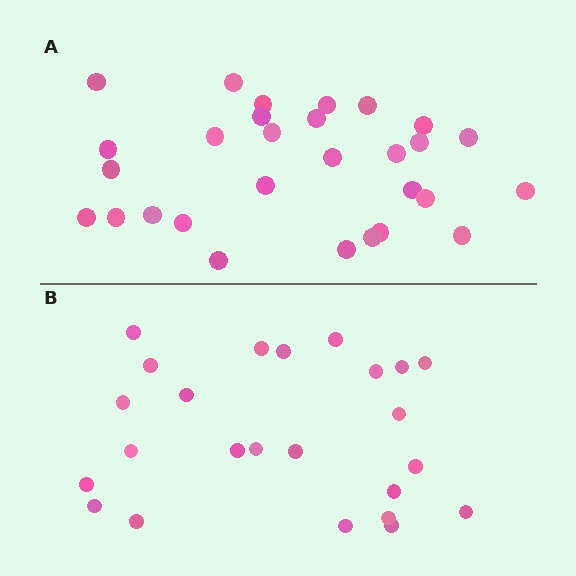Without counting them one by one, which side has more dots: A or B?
Region A (the top region) has more dots.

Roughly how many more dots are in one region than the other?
Region A has about 5 more dots than region B.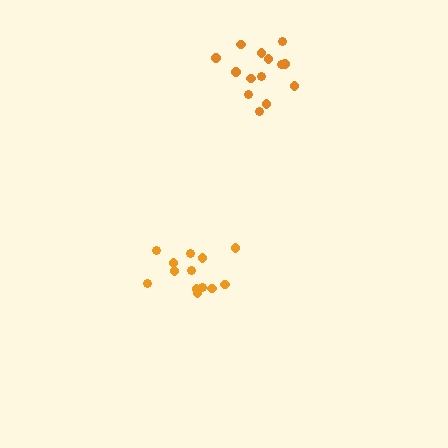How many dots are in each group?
Group 1: 13 dots, Group 2: 14 dots (27 total).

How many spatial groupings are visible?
There are 2 spatial groupings.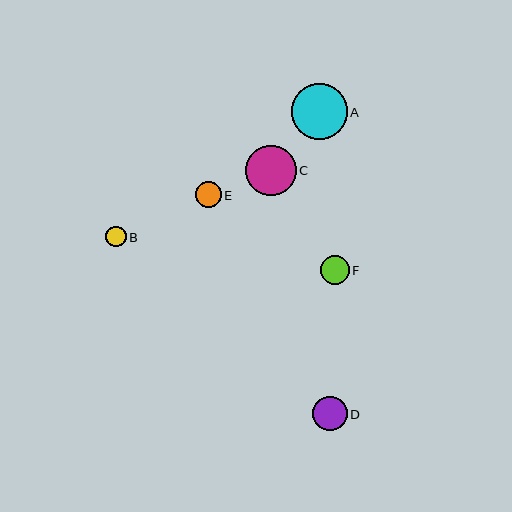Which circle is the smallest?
Circle B is the smallest with a size of approximately 20 pixels.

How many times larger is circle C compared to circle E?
Circle C is approximately 2.0 times the size of circle E.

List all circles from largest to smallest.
From largest to smallest: A, C, D, F, E, B.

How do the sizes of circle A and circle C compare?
Circle A and circle C are approximately the same size.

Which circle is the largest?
Circle A is the largest with a size of approximately 56 pixels.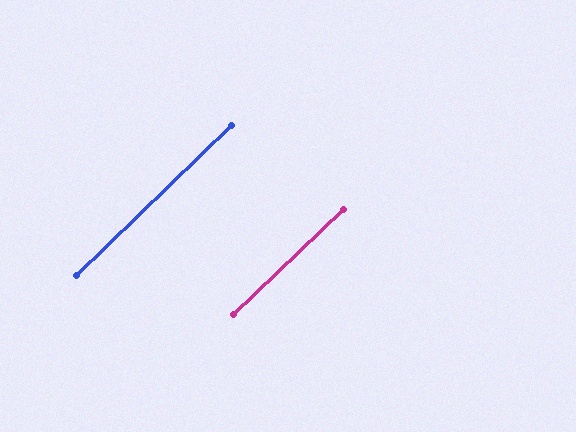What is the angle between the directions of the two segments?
Approximately 0 degrees.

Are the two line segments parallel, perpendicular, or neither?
Parallel — their directions differ by only 0.1°.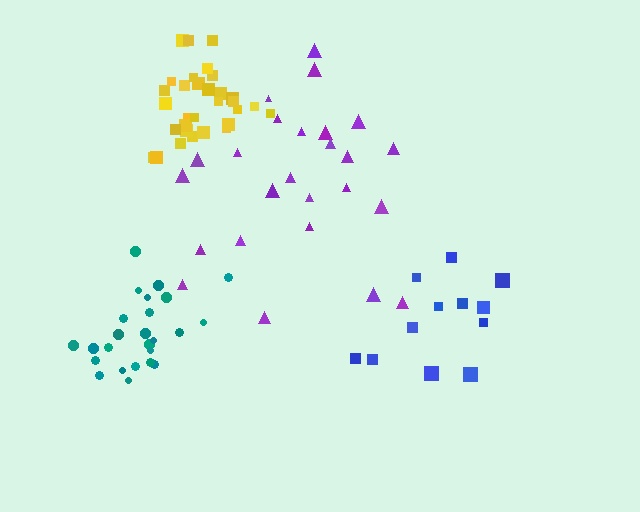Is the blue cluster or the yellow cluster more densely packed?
Yellow.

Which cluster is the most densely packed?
Yellow.